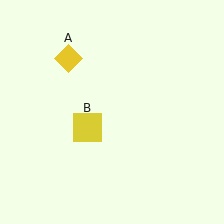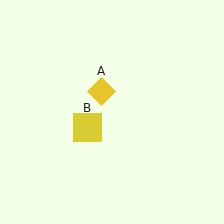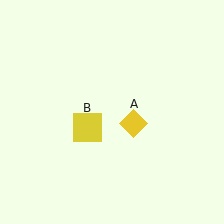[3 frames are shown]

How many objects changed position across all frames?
1 object changed position: yellow diamond (object A).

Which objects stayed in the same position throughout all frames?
Yellow square (object B) remained stationary.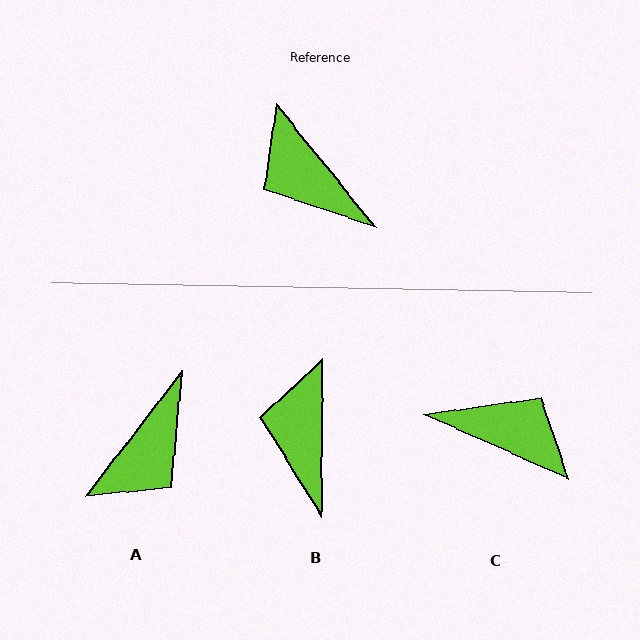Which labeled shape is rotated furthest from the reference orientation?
C, about 153 degrees away.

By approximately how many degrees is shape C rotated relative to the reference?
Approximately 153 degrees clockwise.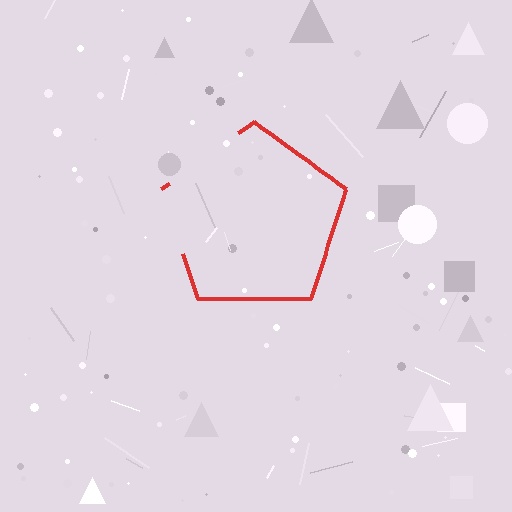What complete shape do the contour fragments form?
The contour fragments form a pentagon.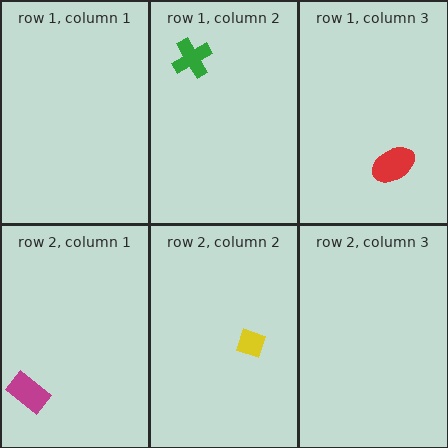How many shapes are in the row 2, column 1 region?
1.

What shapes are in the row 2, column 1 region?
The magenta rectangle.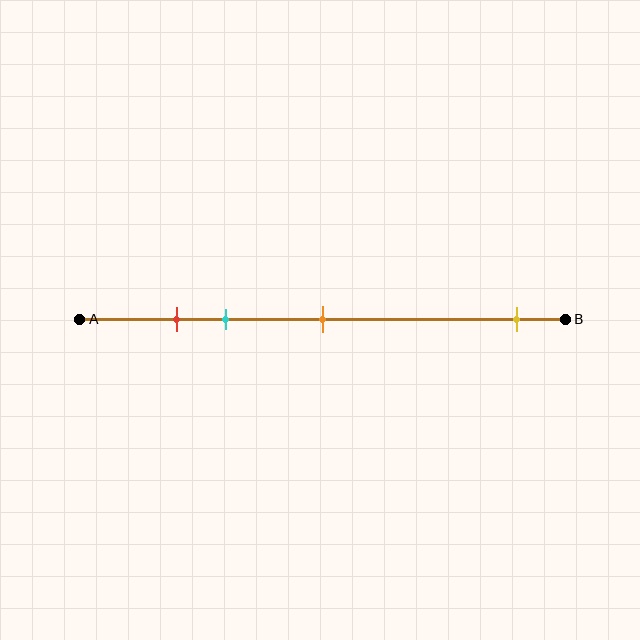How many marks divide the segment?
There are 4 marks dividing the segment.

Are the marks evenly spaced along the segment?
No, the marks are not evenly spaced.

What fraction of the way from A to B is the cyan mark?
The cyan mark is approximately 30% (0.3) of the way from A to B.